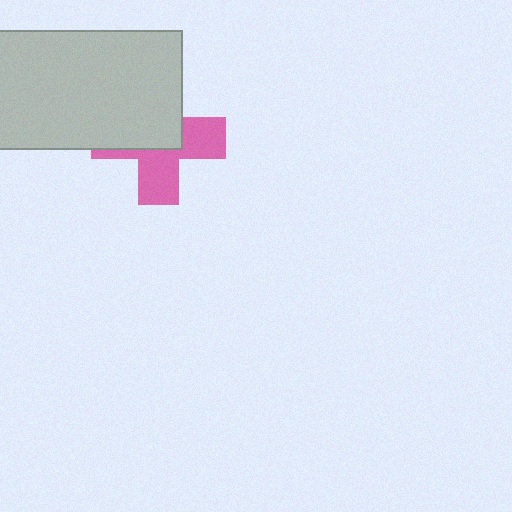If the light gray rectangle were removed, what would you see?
You would see the complete pink cross.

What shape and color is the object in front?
The object in front is a light gray rectangle.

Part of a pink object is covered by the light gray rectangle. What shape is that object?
It is a cross.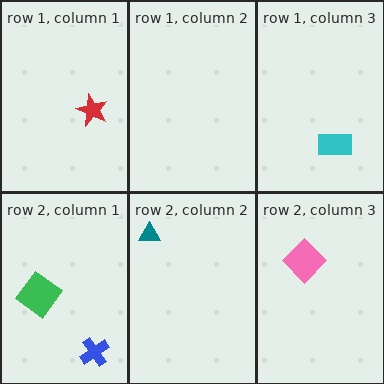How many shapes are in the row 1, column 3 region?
1.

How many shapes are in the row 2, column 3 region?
1.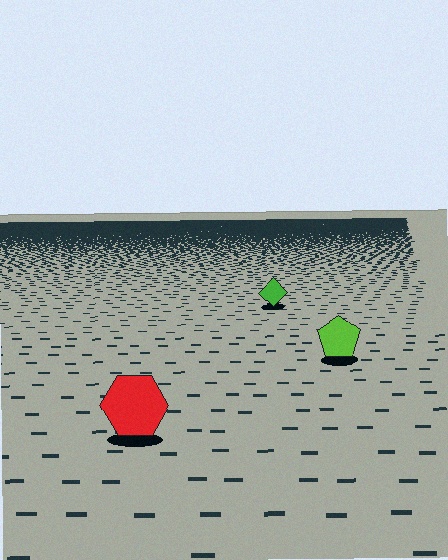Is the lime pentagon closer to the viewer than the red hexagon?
No. The red hexagon is closer — you can tell from the texture gradient: the ground texture is coarser near it.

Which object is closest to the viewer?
The red hexagon is closest. The texture marks near it are larger and more spread out.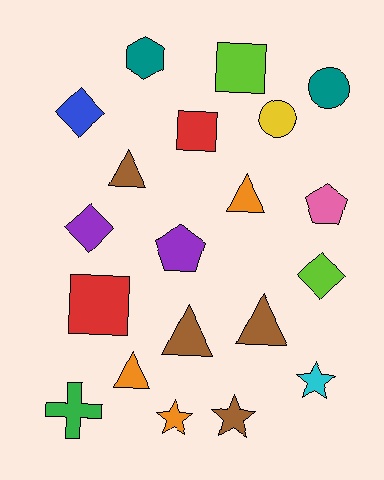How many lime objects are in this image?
There are 2 lime objects.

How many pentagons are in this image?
There are 2 pentagons.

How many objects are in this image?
There are 20 objects.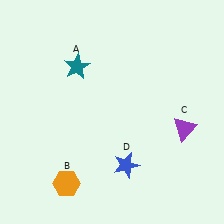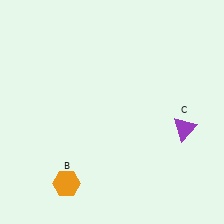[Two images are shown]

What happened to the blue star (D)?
The blue star (D) was removed in Image 2. It was in the bottom-right area of Image 1.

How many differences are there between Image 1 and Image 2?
There are 2 differences between the two images.